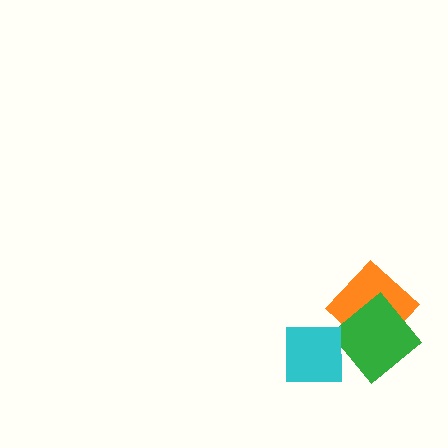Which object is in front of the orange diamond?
The green diamond is in front of the orange diamond.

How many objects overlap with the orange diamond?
1 object overlaps with the orange diamond.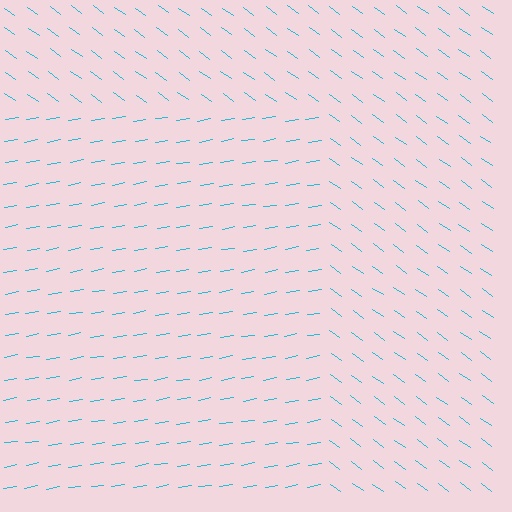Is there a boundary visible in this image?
Yes, there is a texture boundary formed by a change in line orientation.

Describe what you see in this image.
The image is filled with small cyan line segments. A rectangle region in the image has lines oriented differently from the surrounding lines, creating a visible texture boundary.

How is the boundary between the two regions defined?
The boundary is defined purely by a change in line orientation (approximately 45 degrees difference). All lines are the same color and thickness.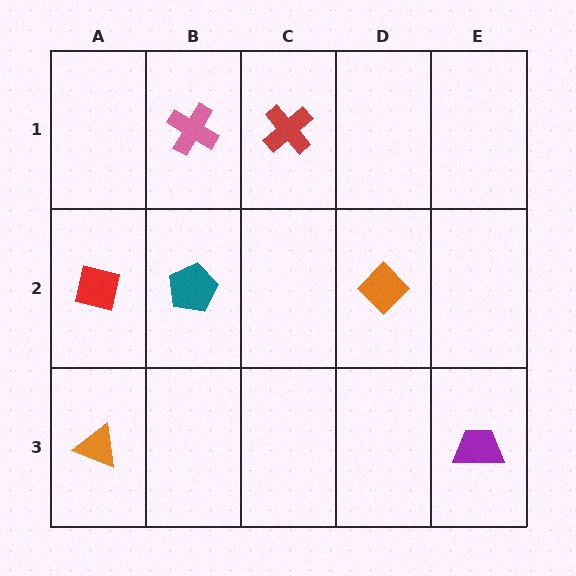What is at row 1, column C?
A red cross.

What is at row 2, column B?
A teal pentagon.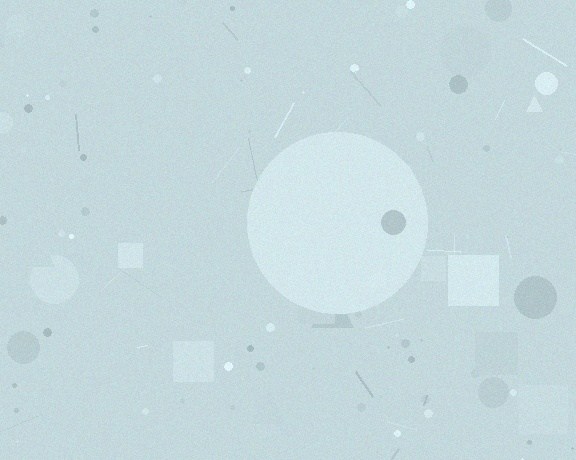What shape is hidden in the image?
A circle is hidden in the image.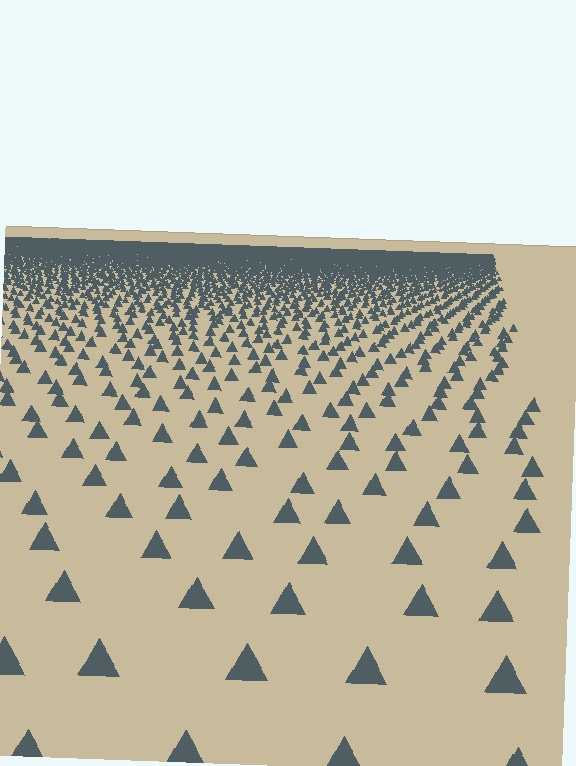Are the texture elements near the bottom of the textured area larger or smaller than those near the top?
Larger. Near the bottom, elements are closer to the viewer and appear at a bigger on-screen size.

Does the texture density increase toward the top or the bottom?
Density increases toward the top.